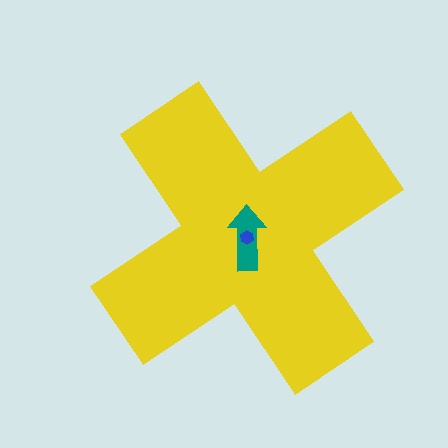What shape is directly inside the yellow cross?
The teal arrow.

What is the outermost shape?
The yellow cross.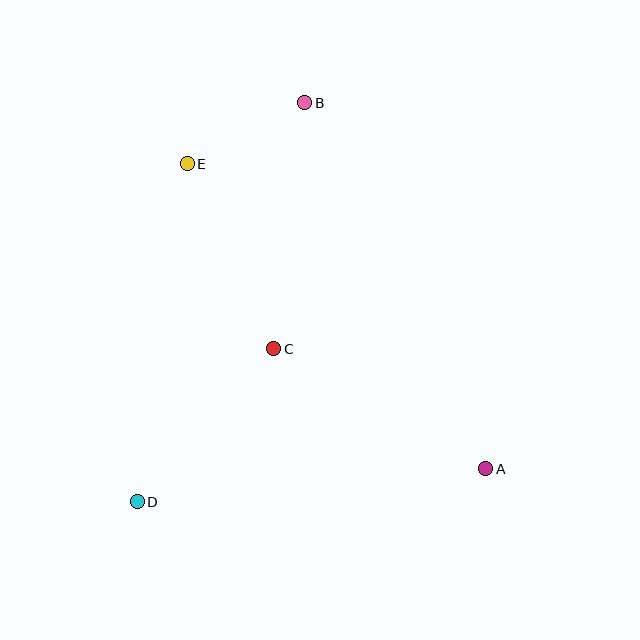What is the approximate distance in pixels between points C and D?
The distance between C and D is approximately 205 pixels.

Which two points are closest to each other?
Points B and E are closest to each other.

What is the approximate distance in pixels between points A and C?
The distance between A and C is approximately 243 pixels.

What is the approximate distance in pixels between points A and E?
The distance between A and E is approximately 427 pixels.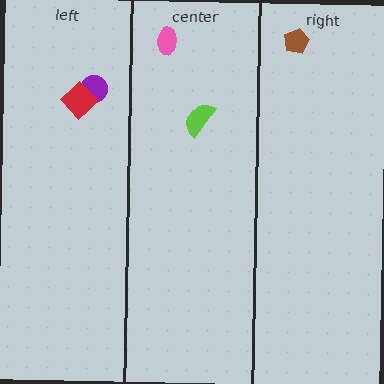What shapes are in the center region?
The pink ellipse, the lime semicircle.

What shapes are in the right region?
The brown pentagon.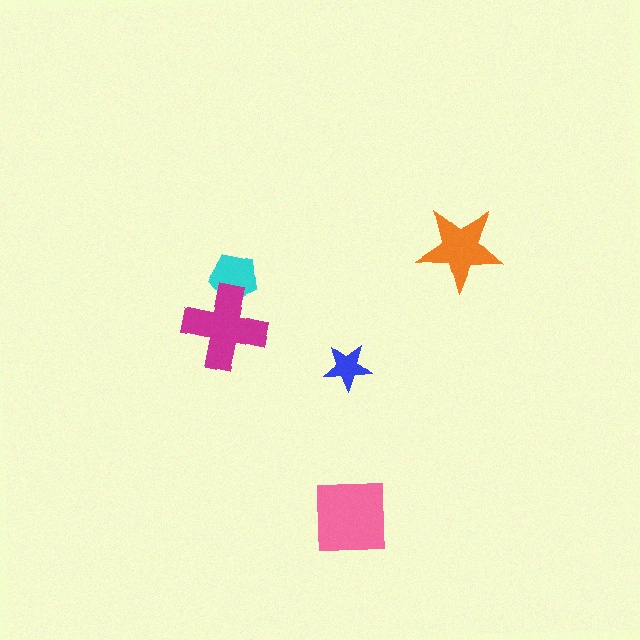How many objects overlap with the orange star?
0 objects overlap with the orange star.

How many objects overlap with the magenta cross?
1 object overlaps with the magenta cross.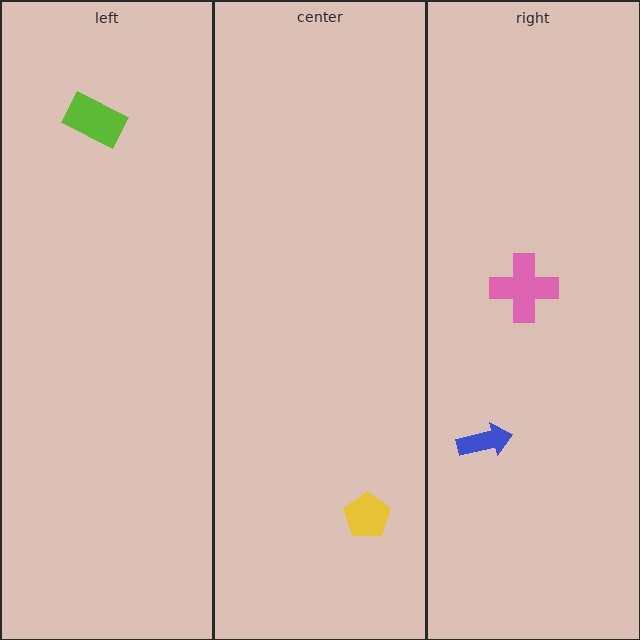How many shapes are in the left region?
1.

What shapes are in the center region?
The yellow pentagon.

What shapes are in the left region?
The lime rectangle.